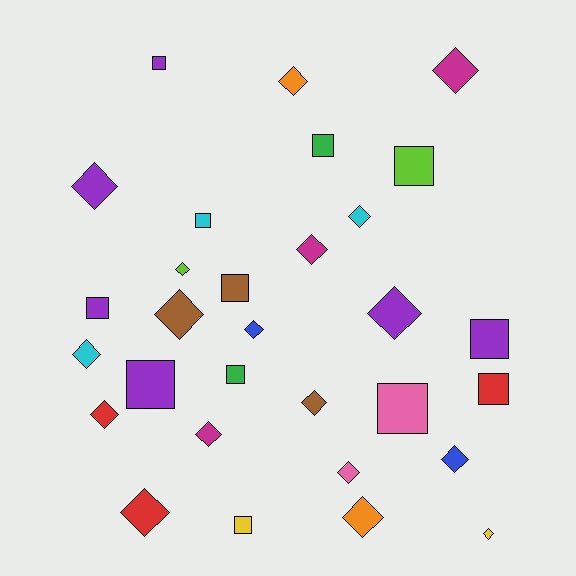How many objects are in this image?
There are 30 objects.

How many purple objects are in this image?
There are 6 purple objects.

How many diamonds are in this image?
There are 18 diamonds.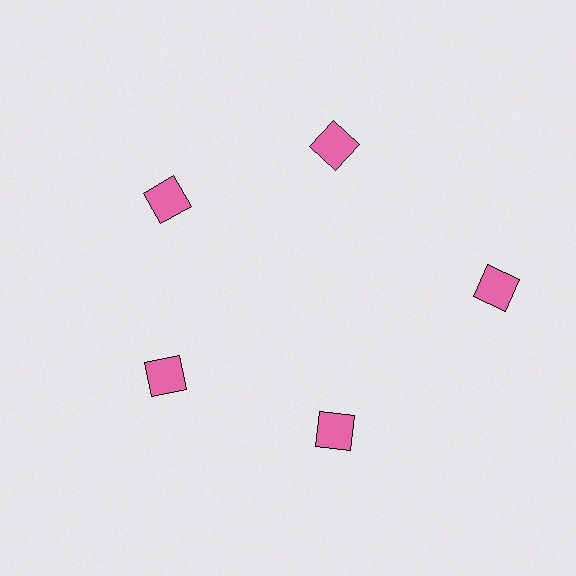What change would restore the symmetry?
The symmetry would be restored by moving it inward, back onto the ring so that all 5 diamonds sit at equal angles and equal distance from the center.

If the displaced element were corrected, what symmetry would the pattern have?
It would have 5-fold rotational symmetry — the pattern would map onto itself every 72 degrees.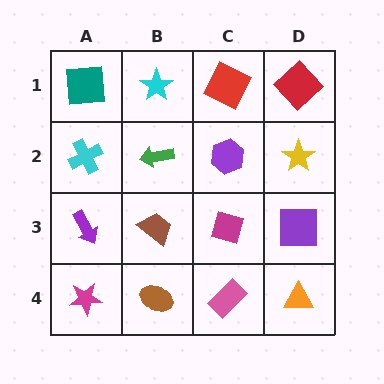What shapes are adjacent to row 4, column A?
A purple arrow (row 3, column A), a brown ellipse (row 4, column B).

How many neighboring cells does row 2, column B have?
4.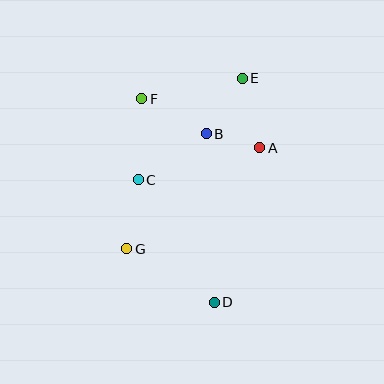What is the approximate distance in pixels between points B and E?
The distance between B and E is approximately 66 pixels.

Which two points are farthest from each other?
Points D and E are farthest from each other.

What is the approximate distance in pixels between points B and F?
The distance between B and F is approximately 74 pixels.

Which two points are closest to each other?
Points A and B are closest to each other.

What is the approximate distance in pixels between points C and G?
The distance between C and G is approximately 70 pixels.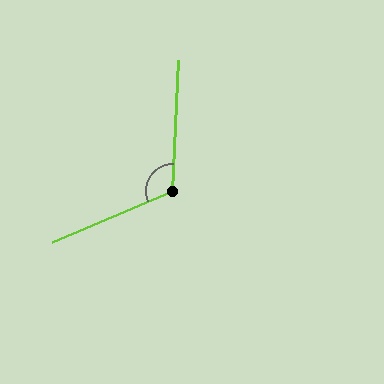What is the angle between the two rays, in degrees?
Approximately 116 degrees.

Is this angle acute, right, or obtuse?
It is obtuse.